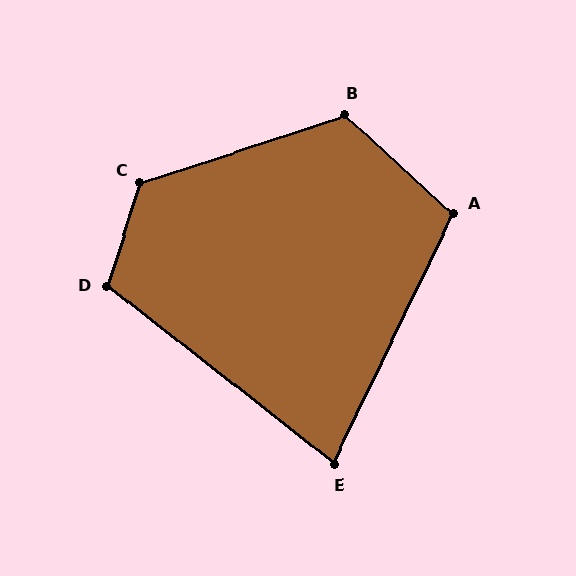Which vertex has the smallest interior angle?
E, at approximately 78 degrees.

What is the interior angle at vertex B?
Approximately 120 degrees (obtuse).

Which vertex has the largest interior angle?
C, at approximately 126 degrees.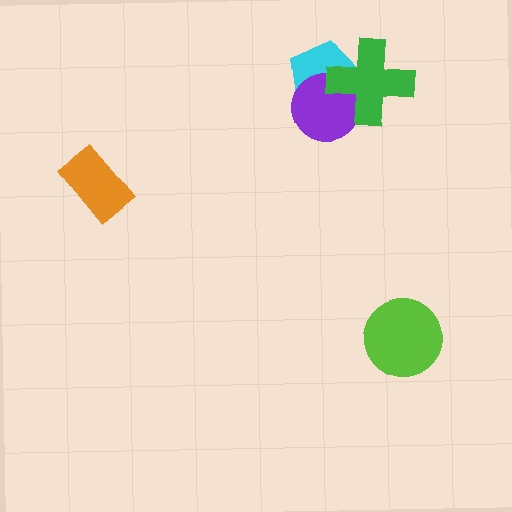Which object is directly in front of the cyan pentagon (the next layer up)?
The purple circle is directly in front of the cyan pentagon.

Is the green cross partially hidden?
No, no other shape covers it.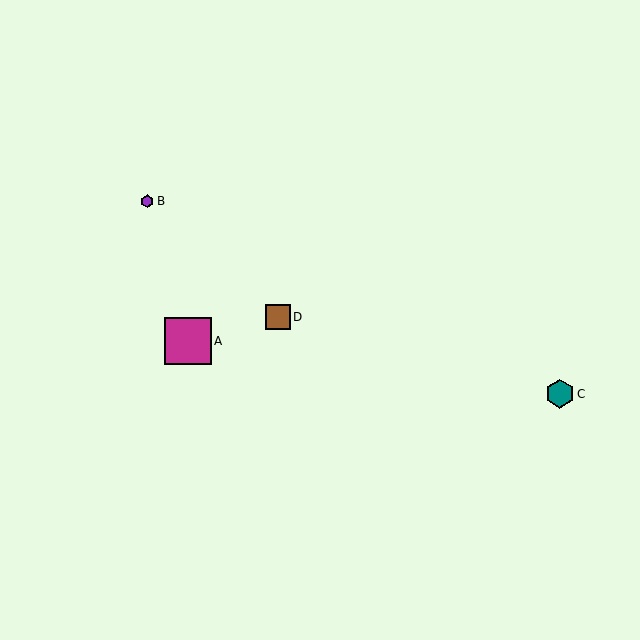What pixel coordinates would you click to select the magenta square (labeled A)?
Click at (188, 341) to select the magenta square A.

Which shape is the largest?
The magenta square (labeled A) is the largest.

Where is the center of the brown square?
The center of the brown square is at (278, 317).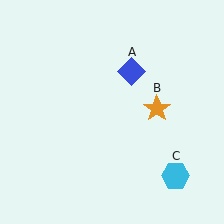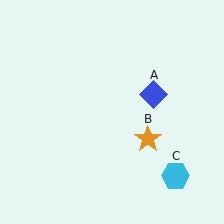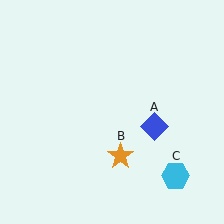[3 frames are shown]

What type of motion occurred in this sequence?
The blue diamond (object A), orange star (object B) rotated clockwise around the center of the scene.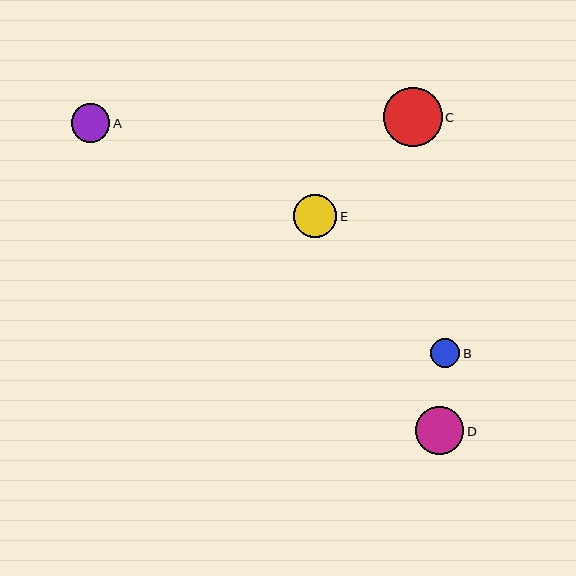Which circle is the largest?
Circle C is the largest with a size of approximately 59 pixels.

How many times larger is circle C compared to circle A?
Circle C is approximately 1.5 times the size of circle A.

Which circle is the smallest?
Circle B is the smallest with a size of approximately 29 pixels.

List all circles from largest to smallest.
From largest to smallest: C, D, E, A, B.